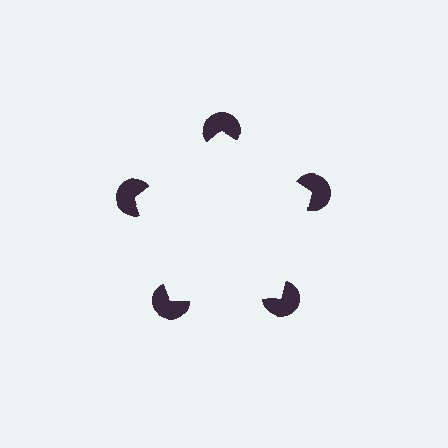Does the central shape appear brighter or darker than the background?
It typically appears slightly brighter than the background, even though no actual brightness change is drawn.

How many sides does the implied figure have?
5 sides.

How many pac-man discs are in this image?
There are 5 — one at each vertex of the illusory pentagon.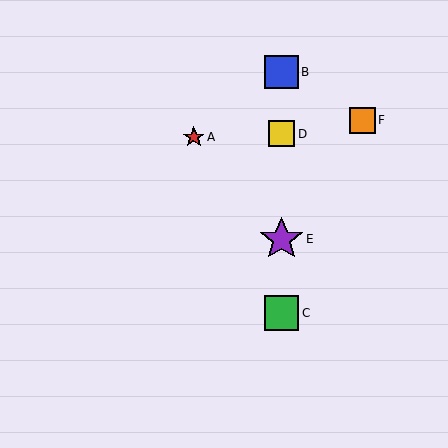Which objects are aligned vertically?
Objects B, C, D, E are aligned vertically.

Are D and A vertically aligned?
No, D is at x≈282 and A is at x≈194.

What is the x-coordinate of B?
Object B is at x≈282.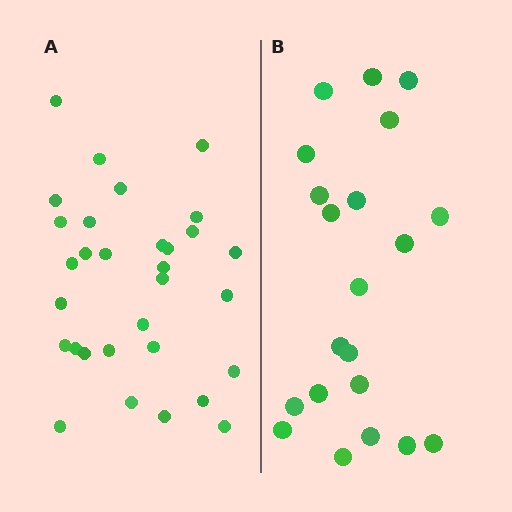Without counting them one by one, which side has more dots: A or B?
Region A (the left region) has more dots.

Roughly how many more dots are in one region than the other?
Region A has roughly 10 or so more dots than region B.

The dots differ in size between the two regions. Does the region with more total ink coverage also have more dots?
No. Region B has more total ink coverage because its dots are larger, but region A actually contains more individual dots. Total area can be misleading — the number of items is what matters here.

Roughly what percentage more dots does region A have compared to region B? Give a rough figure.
About 50% more.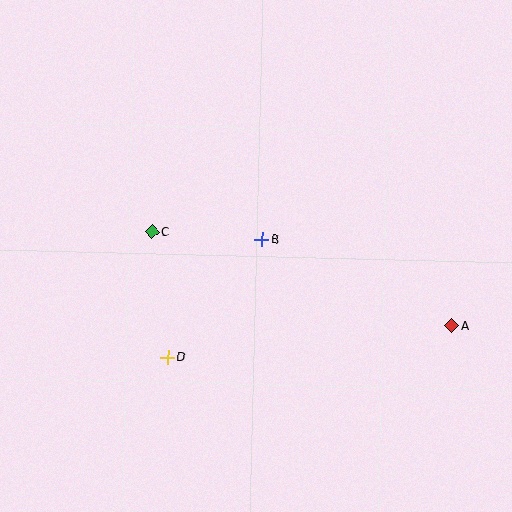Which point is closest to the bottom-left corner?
Point D is closest to the bottom-left corner.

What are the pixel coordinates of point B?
Point B is at (262, 240).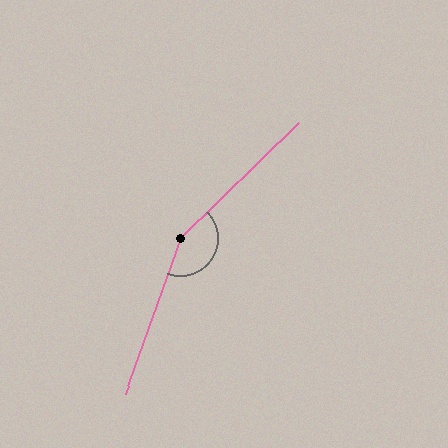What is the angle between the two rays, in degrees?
Approximately 154 degrees.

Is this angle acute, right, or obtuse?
It is obtuse.